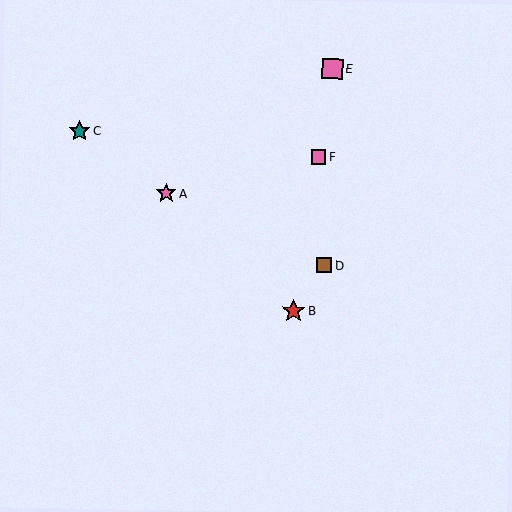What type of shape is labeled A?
Shape A is a pink star.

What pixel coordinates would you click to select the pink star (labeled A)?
Click at (166, 193) to select the pink star A.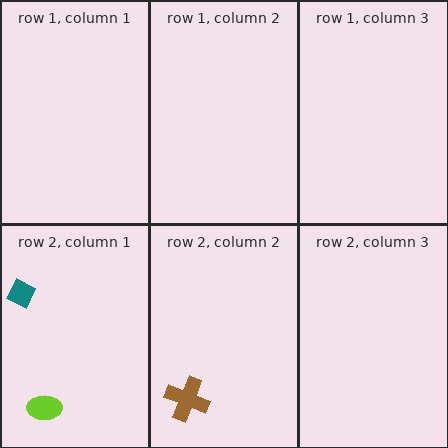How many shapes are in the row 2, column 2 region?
1.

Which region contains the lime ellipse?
The row 2, column 1 region.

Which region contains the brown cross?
The row 2, column 2 region.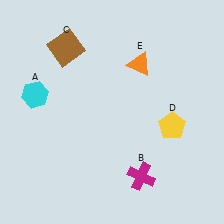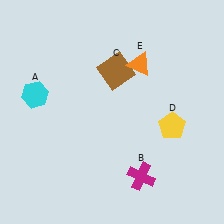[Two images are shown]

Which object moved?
The brown square (C) moved right.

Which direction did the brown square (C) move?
The brown square (C) moved right.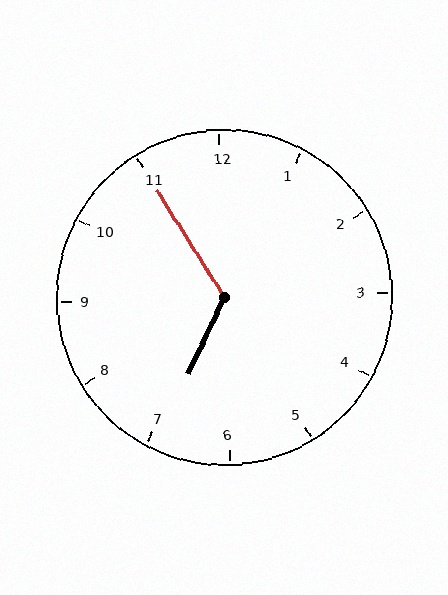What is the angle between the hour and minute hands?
Approximately 122 degrees.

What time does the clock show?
6:55.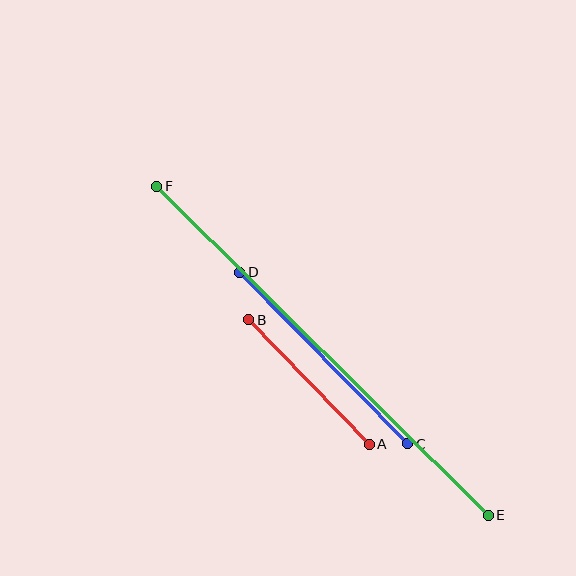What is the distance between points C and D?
The distance is approximately 240 pixels.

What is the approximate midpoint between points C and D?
The midpoint is at approximately (324, 358) pixels.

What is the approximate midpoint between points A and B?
The midpoint is at approximately (309, 382) pixels.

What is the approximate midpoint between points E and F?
The midpoint is at approximately (323, 351) pixels.